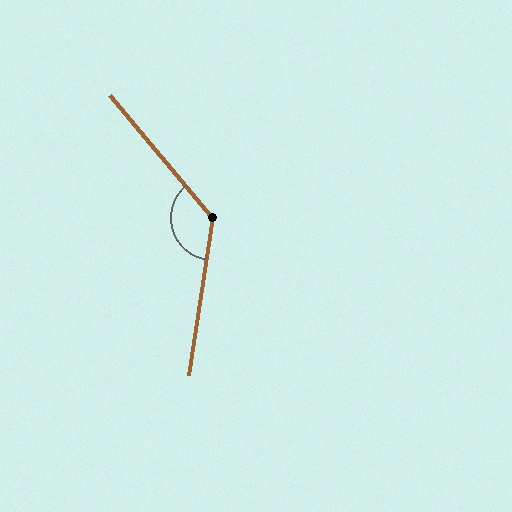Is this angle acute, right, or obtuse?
It is obtuse.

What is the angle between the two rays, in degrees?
Approximately 131 degrees.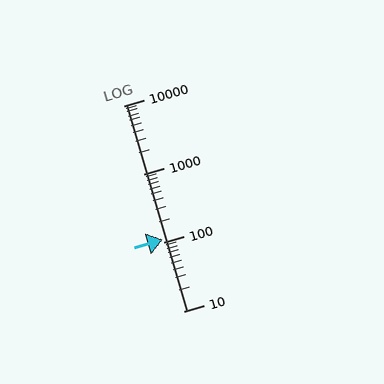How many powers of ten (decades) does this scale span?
The scale spans 3 decades, from 10 to 10000.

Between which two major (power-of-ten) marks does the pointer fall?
The pointer is between 100 and 1000.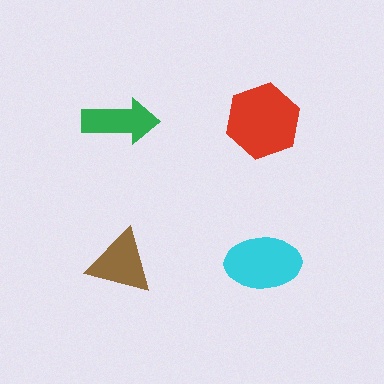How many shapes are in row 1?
2 shapes.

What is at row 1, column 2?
A red hexagon.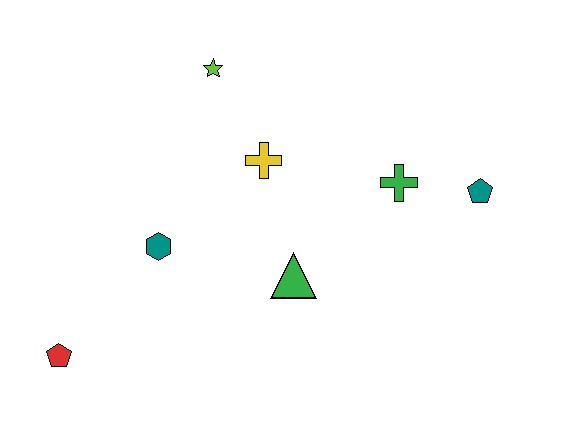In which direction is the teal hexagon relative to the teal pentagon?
The teal hexagon is to the left of the teal pentagon.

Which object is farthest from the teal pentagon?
The red pentagon is farthest from the teal pentagon.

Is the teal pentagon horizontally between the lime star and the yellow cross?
No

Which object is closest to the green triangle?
The yellow cross is closest to the green triangle.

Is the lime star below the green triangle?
No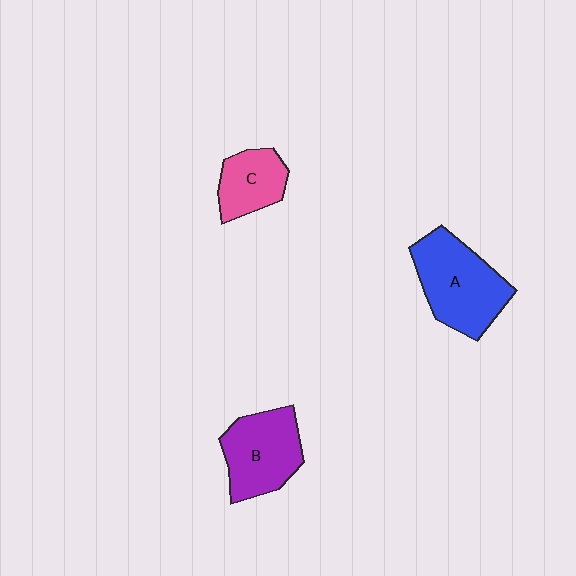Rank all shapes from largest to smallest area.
From largest to smallest: A (blue), B (purple), C (pink).